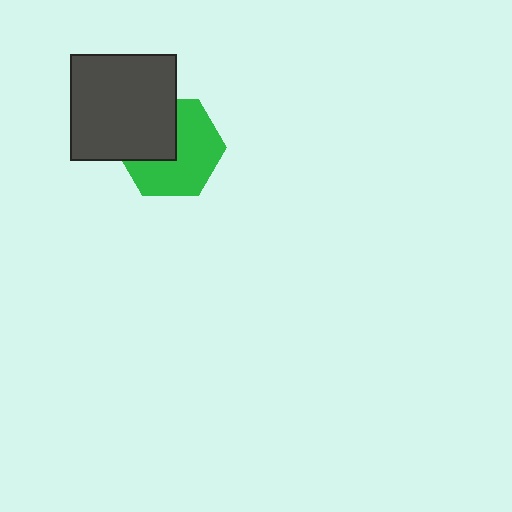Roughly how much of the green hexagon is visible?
About half of it is visible (roughly 61%).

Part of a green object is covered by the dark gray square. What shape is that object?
It is a hexagon.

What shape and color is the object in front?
The object in front is a dark gray square.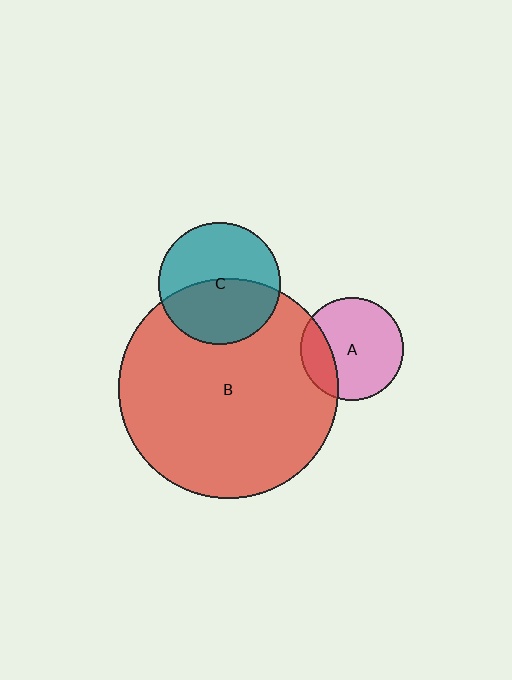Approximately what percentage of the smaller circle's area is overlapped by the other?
Approximately 25%.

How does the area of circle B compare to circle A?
Approximately 4.6 times.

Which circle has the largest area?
Circle B (red).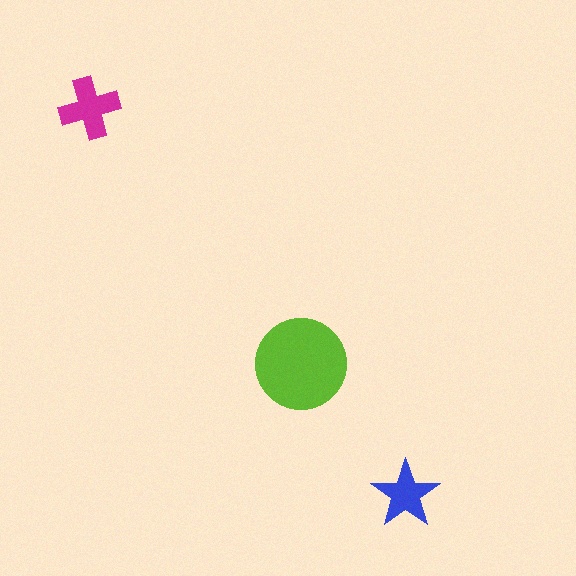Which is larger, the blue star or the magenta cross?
The magenta cross.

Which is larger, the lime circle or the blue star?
The lime circle.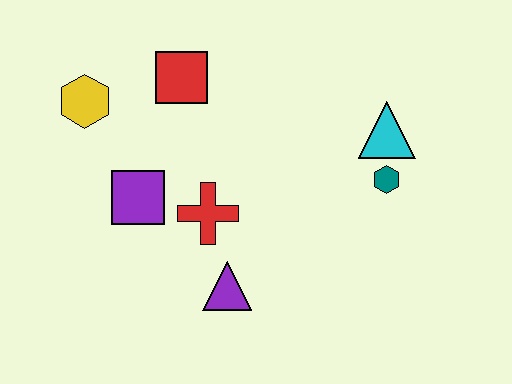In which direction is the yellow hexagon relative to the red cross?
The yellow hexagon is to the left of the red cross.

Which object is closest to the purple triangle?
The red cross is closest to the purple triangle.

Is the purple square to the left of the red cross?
Yes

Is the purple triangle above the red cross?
No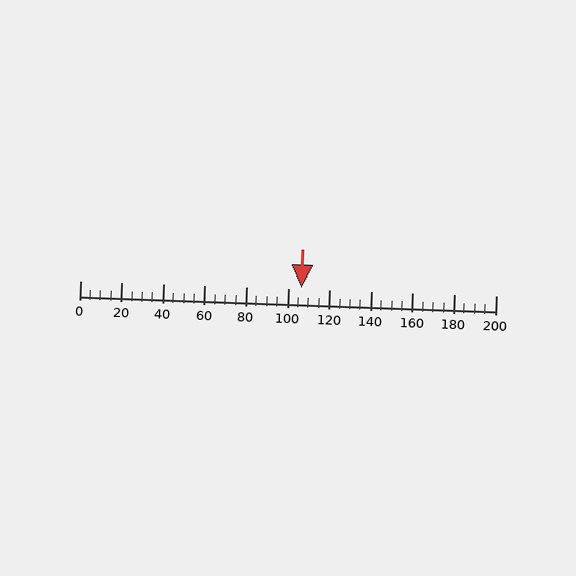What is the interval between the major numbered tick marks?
The major tick marks are spaced 20 units apart.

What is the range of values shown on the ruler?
The ruler shows values from 0 to 200.